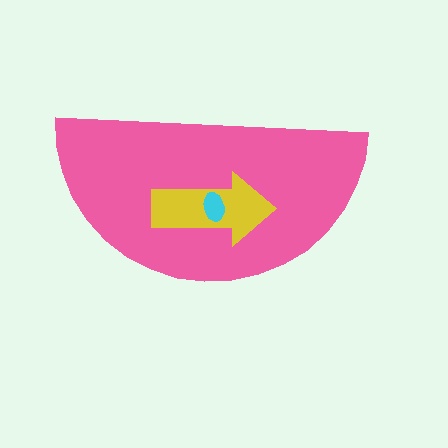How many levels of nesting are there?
3.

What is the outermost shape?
The pink semicircle.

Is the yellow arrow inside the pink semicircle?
Yes.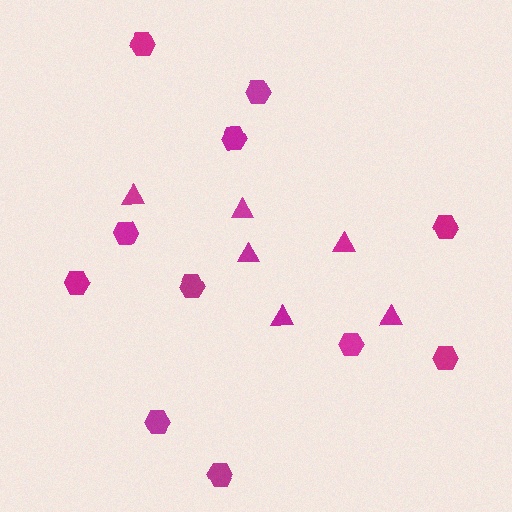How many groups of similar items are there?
There are 2 groups: one group of triangles (6) and one group of hexagons (11).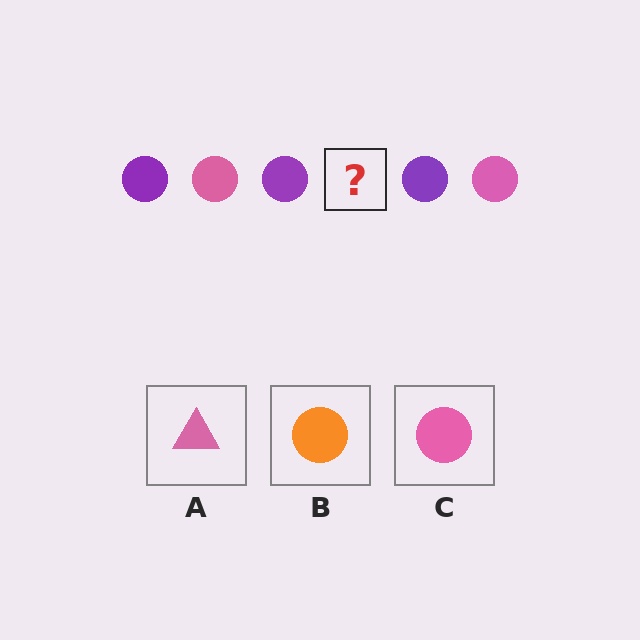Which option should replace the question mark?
Option C.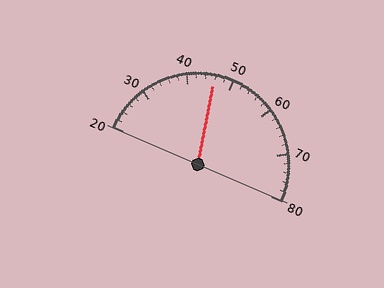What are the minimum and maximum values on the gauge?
The gauge ranges from 20 to 80.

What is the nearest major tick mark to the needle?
The nearest major tick mark is 50.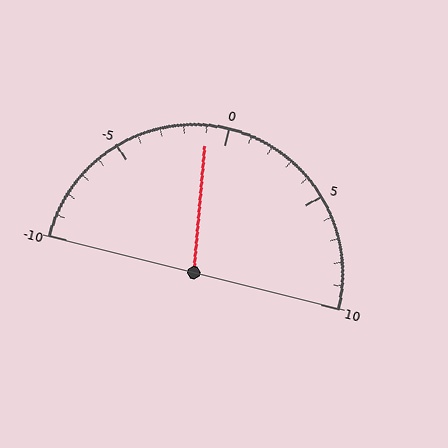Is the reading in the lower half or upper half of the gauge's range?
The reading is in the lower half of the range (-10 to 10).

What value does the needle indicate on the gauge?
The needle indicates approximately -1.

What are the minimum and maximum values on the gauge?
The gauge ranges from -10 to 10.